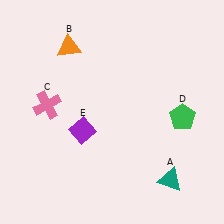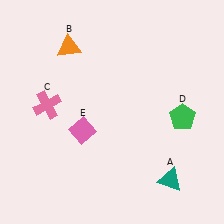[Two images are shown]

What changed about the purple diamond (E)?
In Image 1, E is purple. In Image 2, it changed to pink.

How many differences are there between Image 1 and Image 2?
There is 1 difference between the two images.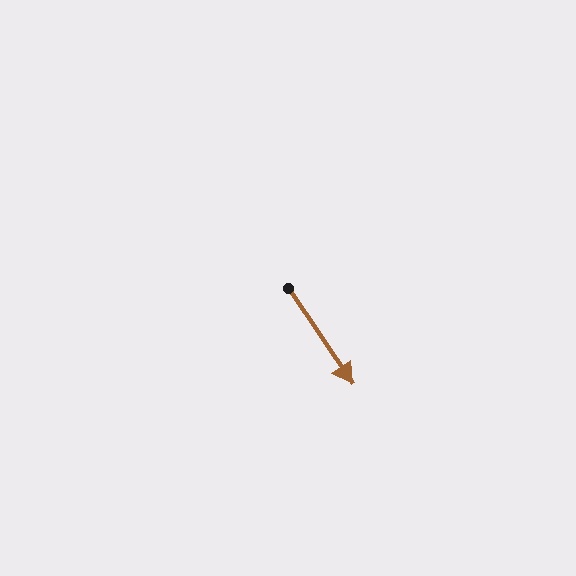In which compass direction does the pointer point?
Southeast.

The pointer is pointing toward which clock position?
Roughly 5 o'clock.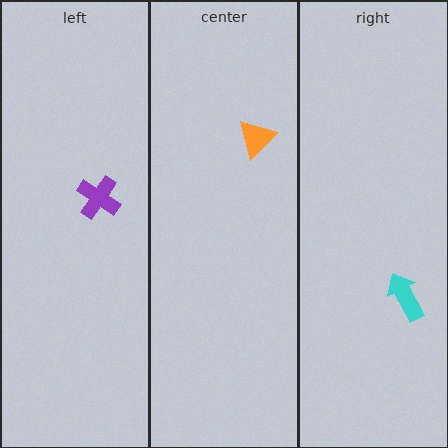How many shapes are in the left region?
1.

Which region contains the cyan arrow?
The right region.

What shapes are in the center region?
The orange triangle.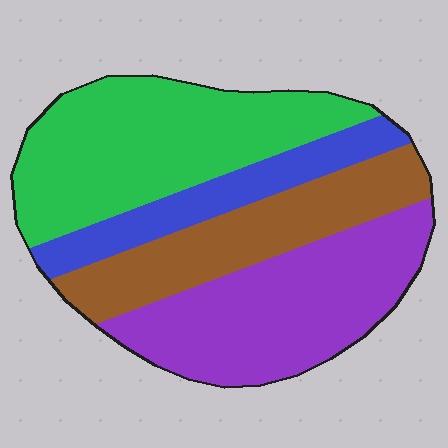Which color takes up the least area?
Blue, at roughly 15%.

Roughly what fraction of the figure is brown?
Brown covers roughly 20% of the figure.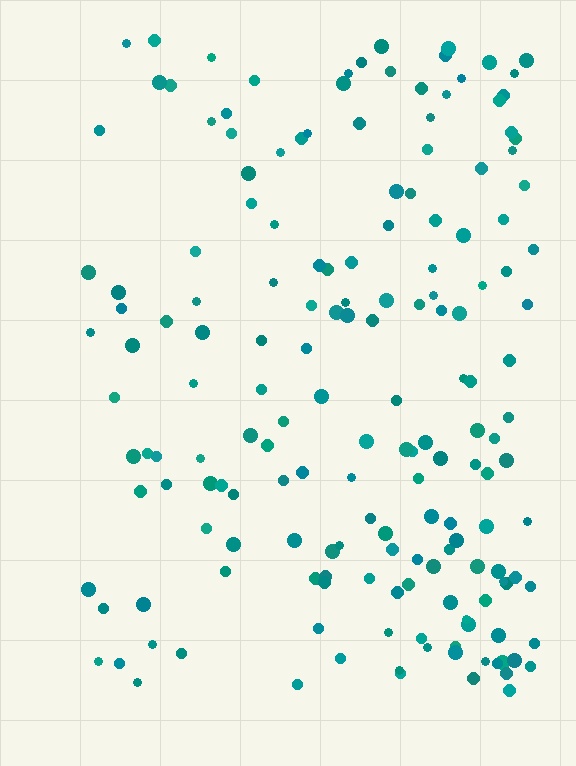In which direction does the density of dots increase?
From left to right, with the right side densest.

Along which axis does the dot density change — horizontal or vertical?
Horizontal.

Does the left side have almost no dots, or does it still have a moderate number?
Still a moderate number, just noticeably fewer than the right.